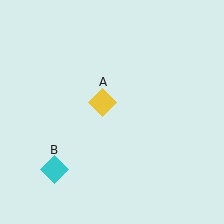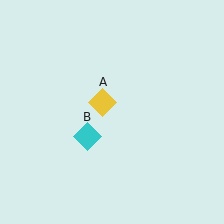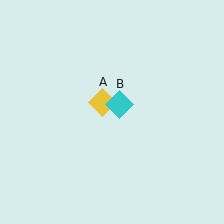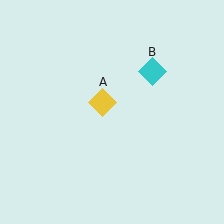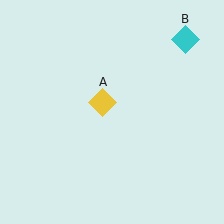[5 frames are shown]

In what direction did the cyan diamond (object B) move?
The cyan diamond (object B) moved up and to the right.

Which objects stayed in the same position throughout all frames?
Yellow diamond (object A) remained stationary.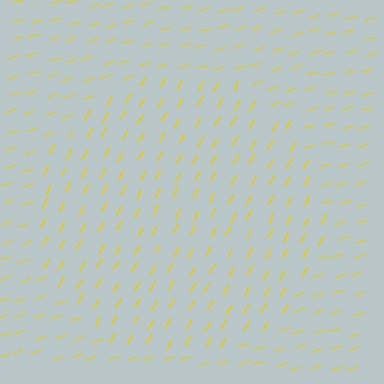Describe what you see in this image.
The image is filled with small yellow line segments. A circle region in the image has lines oriented differently from the surrounding lines, creating a visible texture boundary.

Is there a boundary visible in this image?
Yes, there is a texture boundary formed by a change in line orientation.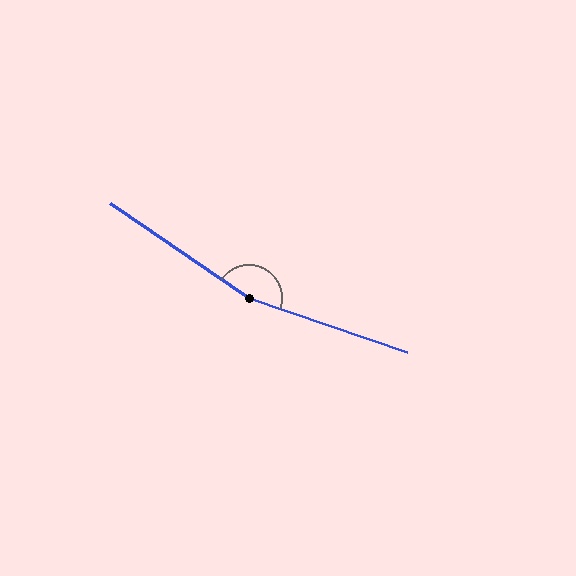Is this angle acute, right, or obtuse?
It is obtuse.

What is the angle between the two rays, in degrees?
Approximately 165 degrees.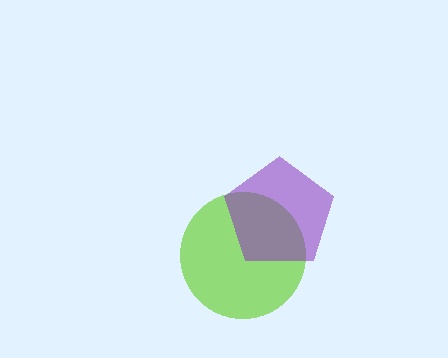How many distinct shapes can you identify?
There are 2 distinct shapes: a lime circle, a purple pentagon.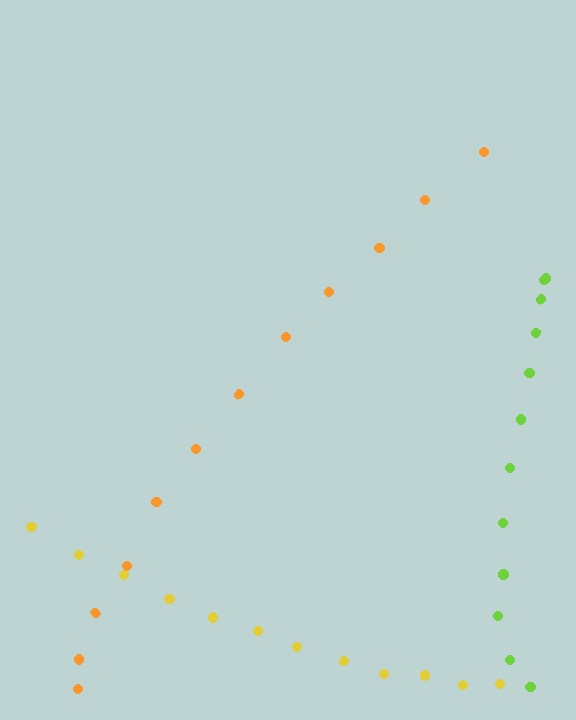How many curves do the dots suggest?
There are 3 distinct paths.